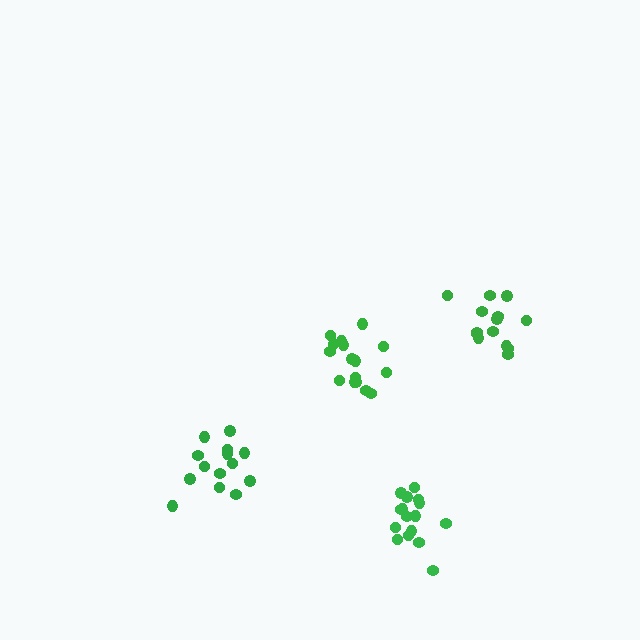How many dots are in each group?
Group 1: 16 dots, Group 2: 16 dots, Group 3: 14 dots, Group 4: 14 dots (60 total).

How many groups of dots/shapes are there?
There are 4 groups.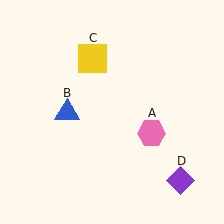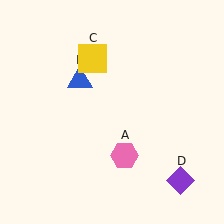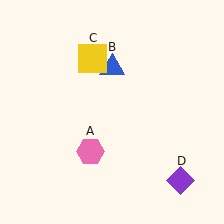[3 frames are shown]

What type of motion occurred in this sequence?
The pink hexagon (object A), blue triangle (object B) rotated clockwise around the center of the scene.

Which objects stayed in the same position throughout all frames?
Yellow square (object C) and purple diamond (object D) remained stationary.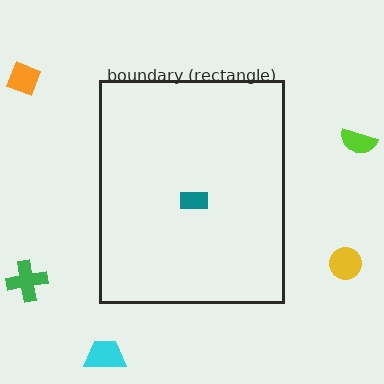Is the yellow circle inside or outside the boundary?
Outside.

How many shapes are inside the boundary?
1 inside, 5 outside.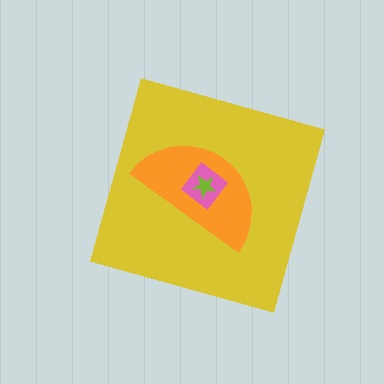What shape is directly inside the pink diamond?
The lime star.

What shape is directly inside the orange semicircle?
The pink diamond.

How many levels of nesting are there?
4.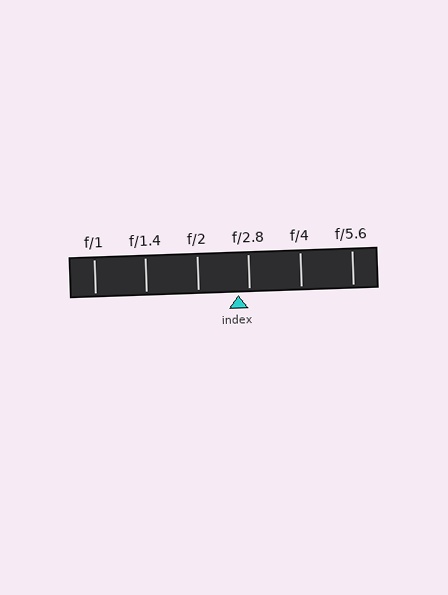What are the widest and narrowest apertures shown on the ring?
The widest aperture shown is f/1 and the narrowest is f/5.6.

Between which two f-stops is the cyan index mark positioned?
The index mark is between f/2 and f/2.8.